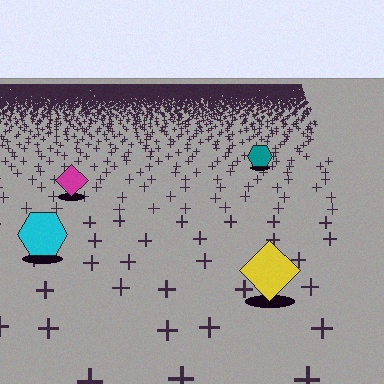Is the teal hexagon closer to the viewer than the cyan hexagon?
No. The cyan hexagon is closer — you can tell from the texture gradient: the ground texture is coarser near it.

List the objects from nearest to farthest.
From nearest to farthest: the yellow diamond, the cyan hexagon, the magenta diamond, the teal hexagon.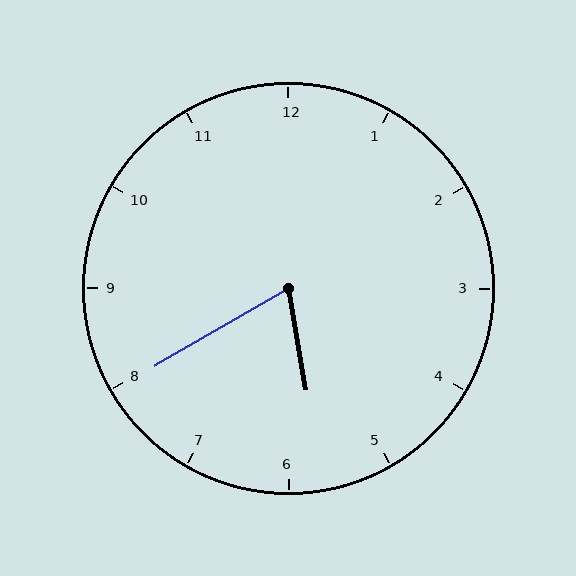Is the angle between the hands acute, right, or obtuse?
It is acute.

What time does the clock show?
5:40.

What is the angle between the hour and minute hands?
Approximately 70 degrees.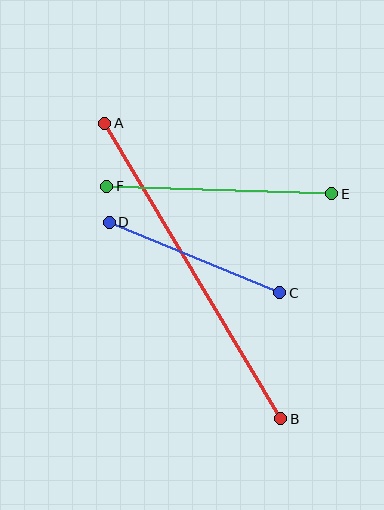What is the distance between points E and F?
The distance is approximately 225 pixels.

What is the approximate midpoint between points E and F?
The midpoint is at approximately (219, 190) pixels.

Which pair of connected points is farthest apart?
Points A and B are farthest apart.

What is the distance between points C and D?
The distance is approximately 185 pixels.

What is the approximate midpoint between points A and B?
The midpoint is at approximately (193, 271) pixels.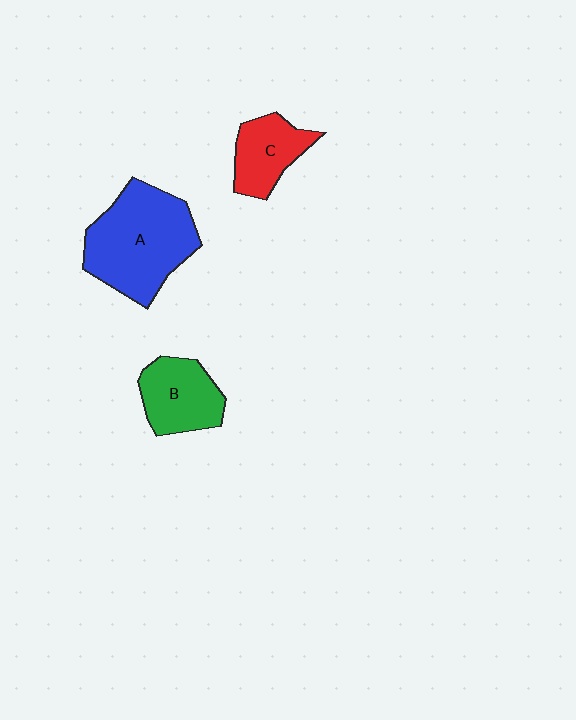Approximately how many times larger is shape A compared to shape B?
Approximately 1.8 times.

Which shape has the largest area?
Shape A (blue).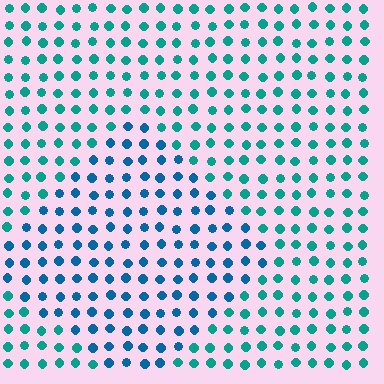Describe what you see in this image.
The image is filled with small teal elements in a uniform arrangement. A diamond-shaped region is visible where the elements are tinted to a slightly different hue, forming a subtle color boundary.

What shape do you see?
I see a diamond.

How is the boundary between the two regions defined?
The boundary is defined purely by a slight shift in hue (about 30 degrees). Spacing, size, and orientation are identical on both sides.